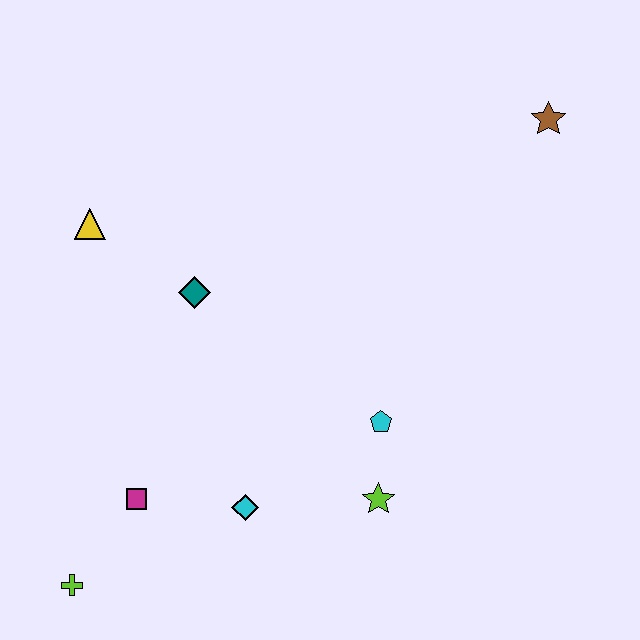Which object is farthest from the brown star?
The lime cross is farthest from the brown star.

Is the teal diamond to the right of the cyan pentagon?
No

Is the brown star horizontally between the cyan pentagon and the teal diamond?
No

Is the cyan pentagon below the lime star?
No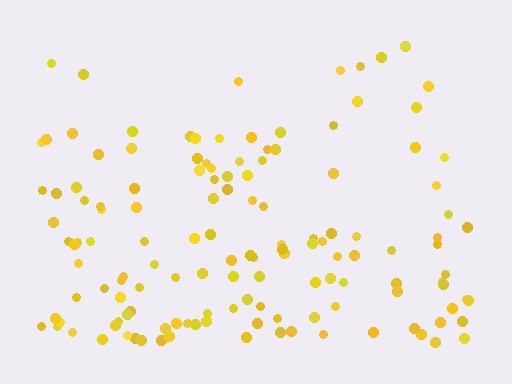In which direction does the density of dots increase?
From top to bottom, with the bottom side densest.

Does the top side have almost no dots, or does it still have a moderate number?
Still a moderate number, just noticeably fewer than the bottom.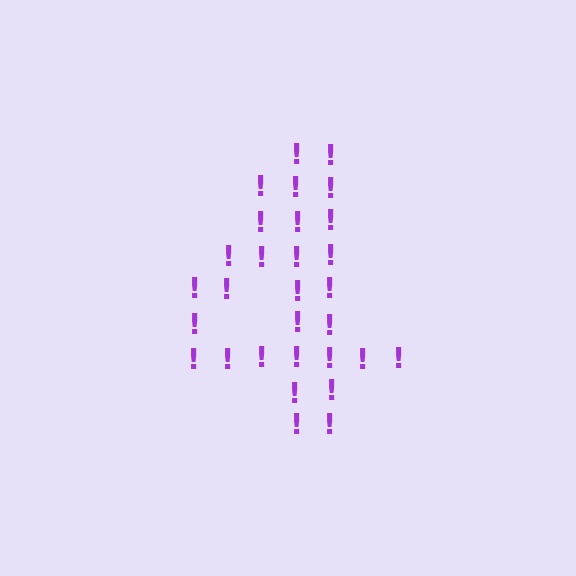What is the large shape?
The large shape is the digit 4.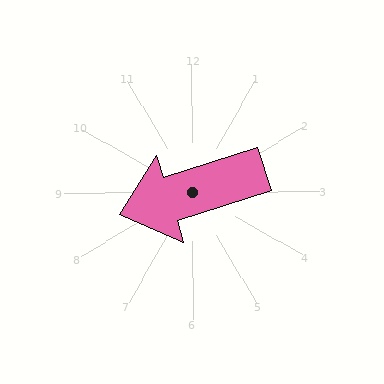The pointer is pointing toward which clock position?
Roughly 8 o'clock.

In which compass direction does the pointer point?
West.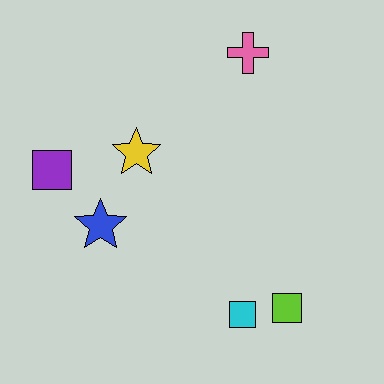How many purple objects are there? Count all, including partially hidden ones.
There is 1 purple object.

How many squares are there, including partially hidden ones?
There are 3 squares.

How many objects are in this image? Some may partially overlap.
There are 6 objects.